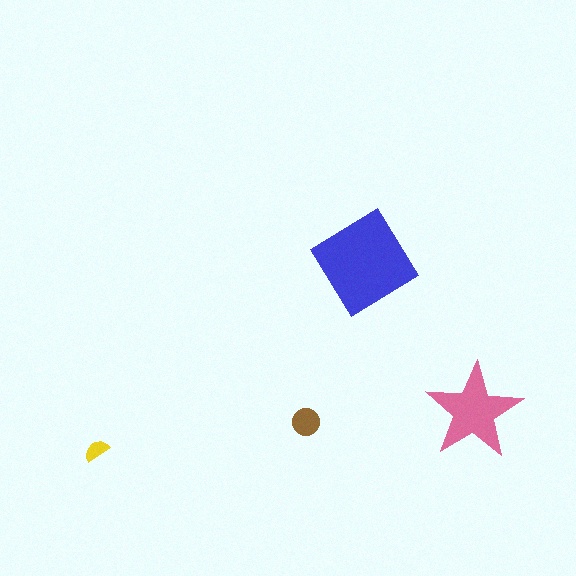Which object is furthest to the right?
The pink star is rightmost.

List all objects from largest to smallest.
The blue diamond, the pink star, the brown circle, the yellow semicircle.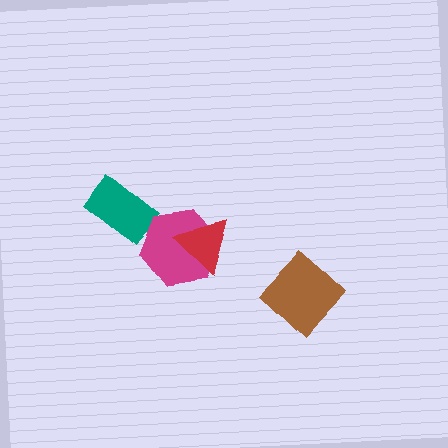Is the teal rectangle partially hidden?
No, no other shape covers it.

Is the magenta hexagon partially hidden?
Yes, it is partially covered by another shape.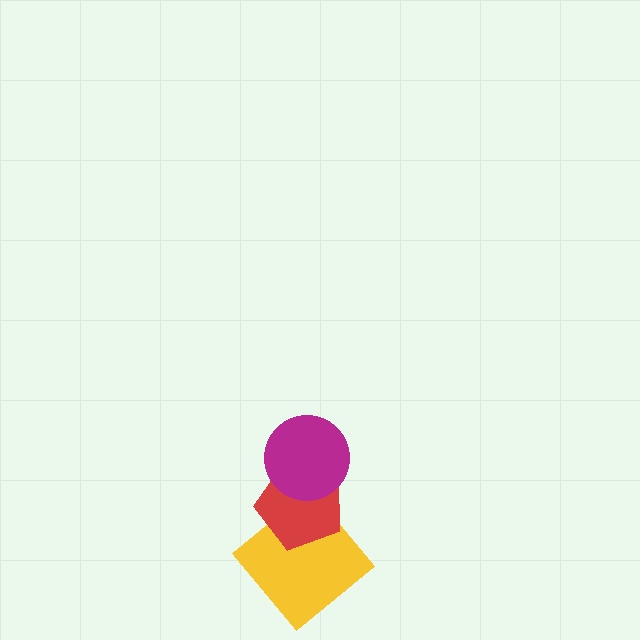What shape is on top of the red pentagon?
The magenta circle is on top of the red pentagon.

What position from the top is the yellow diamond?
The yellow diamond is 3rd from the top.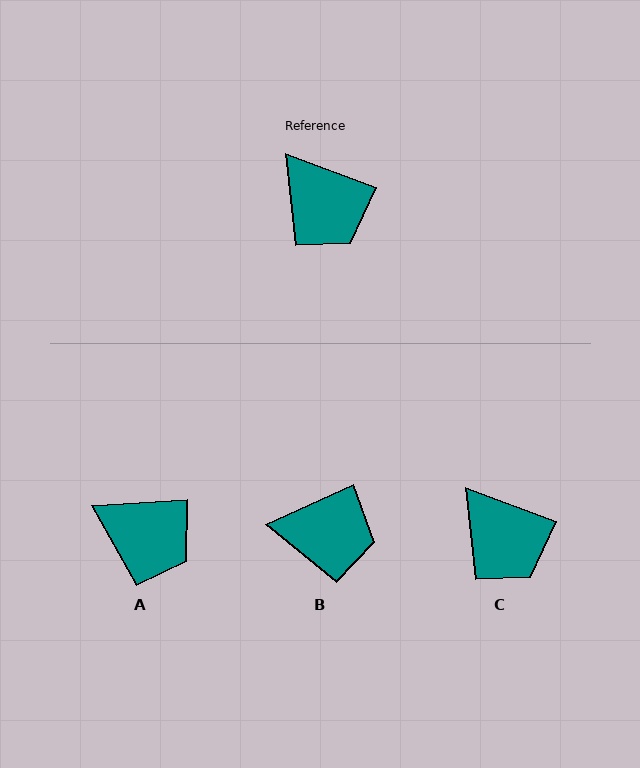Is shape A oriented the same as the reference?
No, it is off by about 23 degrees.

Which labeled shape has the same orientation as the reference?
C.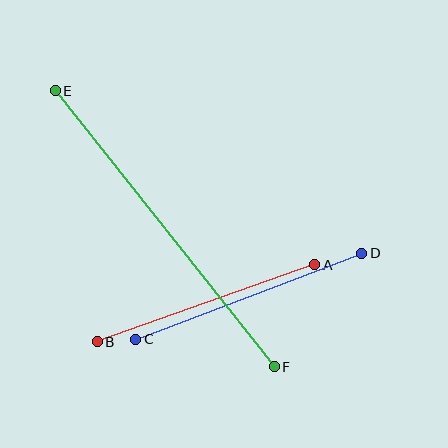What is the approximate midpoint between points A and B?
The midpoint is at approximately (206, 303) pixels.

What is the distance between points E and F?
The distance is approximately 352 pixels.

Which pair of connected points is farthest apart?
Points E and F are farthest apart.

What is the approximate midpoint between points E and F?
The midpoint is at approximately (165, 229) pixels.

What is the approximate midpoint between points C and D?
The midpoint is at approximately (249, 296) pixels.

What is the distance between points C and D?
The distance is approximately 242 pixels.